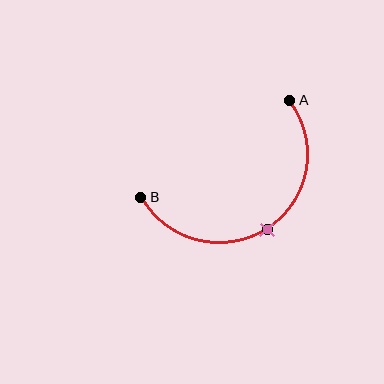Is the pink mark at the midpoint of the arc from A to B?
Yes. The pink mark lies on the arc at equal arc-length from both A and B — it is the arc midpoint.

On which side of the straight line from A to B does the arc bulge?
The arc bulges below the straight line connecting A and B.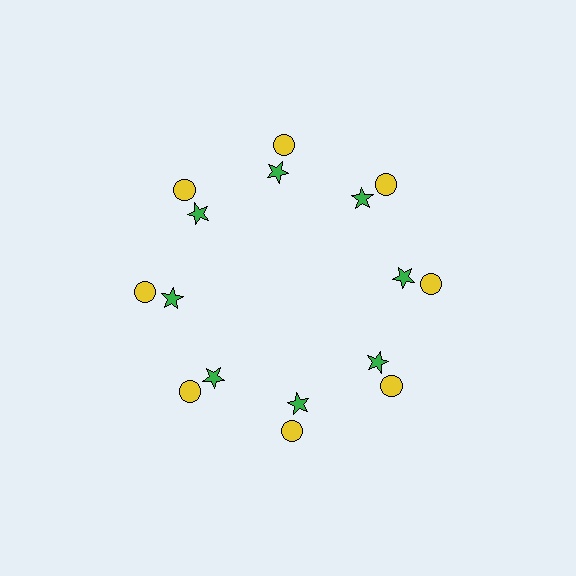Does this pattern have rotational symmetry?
Yes, this pattern has 8-fold rotational symmetry. It looks the same after rotating 45 degrees around the center.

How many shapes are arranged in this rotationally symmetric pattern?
There are 16 shapes, arranged in 8 groups of 2.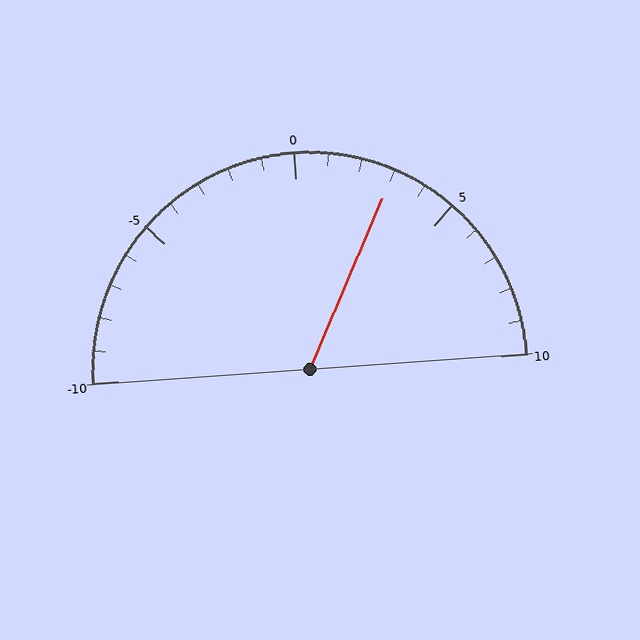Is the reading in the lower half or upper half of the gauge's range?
The reading is in the upper half of the range (-10 to 10).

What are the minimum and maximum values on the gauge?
The gauge ranges from -10 to 10.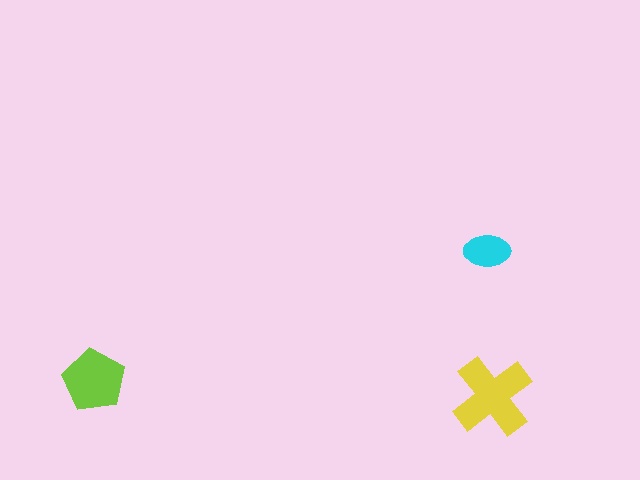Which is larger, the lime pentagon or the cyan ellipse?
The lime pentagon.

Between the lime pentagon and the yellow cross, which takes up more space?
The yellow cross.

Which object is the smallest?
The cyan ellipse.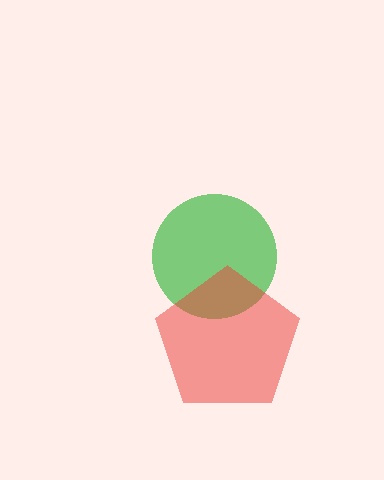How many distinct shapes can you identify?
There are 2 distinct shapes: a green circle, a red pentagon.